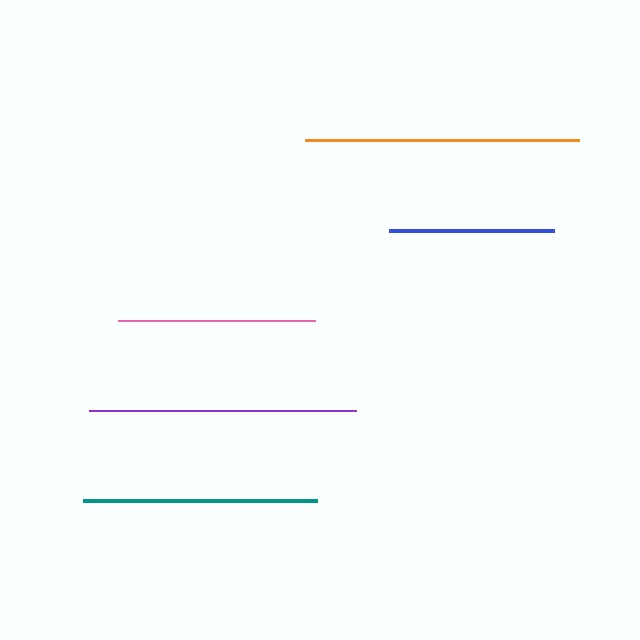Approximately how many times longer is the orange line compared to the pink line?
The orange line is approximately 1.4 times the length of the pink line.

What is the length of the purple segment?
The purple segment is approximately 267 pixels long.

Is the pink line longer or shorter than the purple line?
The purple line is longer than the pink line.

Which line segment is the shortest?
The blue line is the shortest at approximately 165 pixels.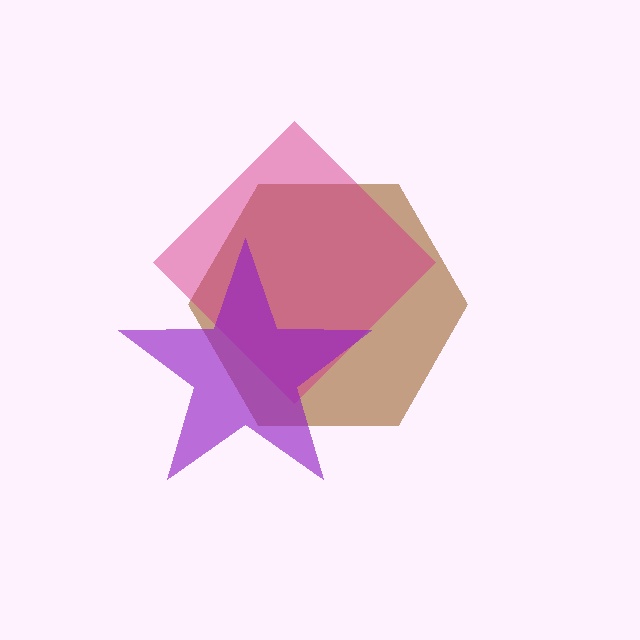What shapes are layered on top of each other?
The layered shapes are: a brown hexagon, a magenta diamond, a purple star.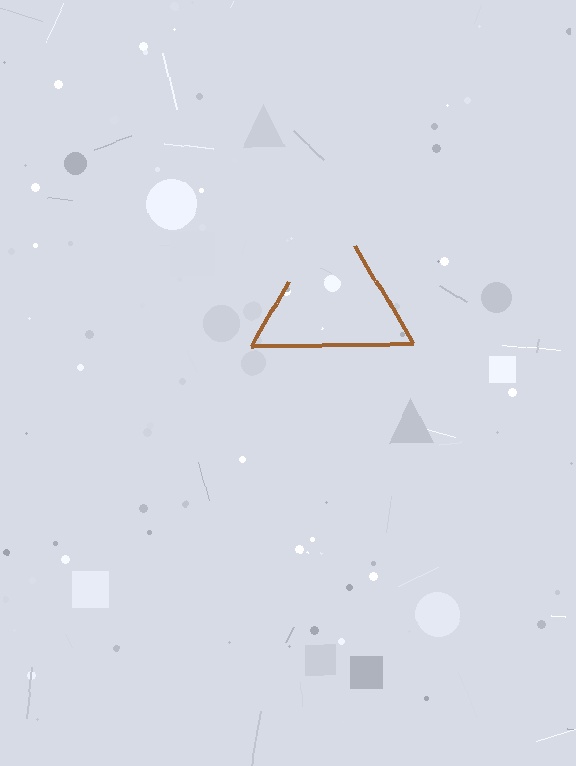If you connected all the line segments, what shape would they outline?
They would outline a triangle.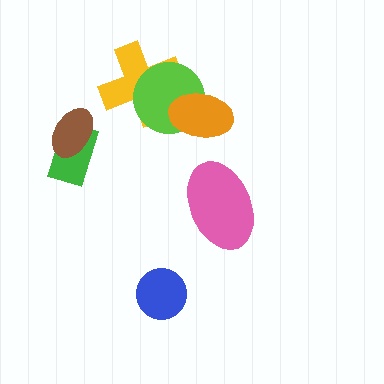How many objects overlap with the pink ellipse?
0 objects overlap with the pink ellipse.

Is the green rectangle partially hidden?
Yes, it is partially covered by another shape.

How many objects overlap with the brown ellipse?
1 object overlaps with the brown ellipse.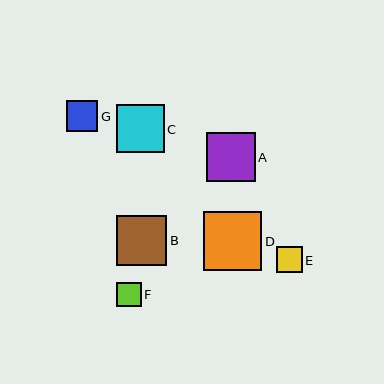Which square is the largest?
Square D is the largest with a size of approximately 59 pixels.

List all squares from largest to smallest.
From largest to smallest: D, B, A, C, G, E, F.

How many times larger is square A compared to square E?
Square A is approximately 1.9 times the size of square E.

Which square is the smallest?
Square F is the smallest with a size of approximately 24 pixels.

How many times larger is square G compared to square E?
Square G is approximately 1.2 times the size of square E.